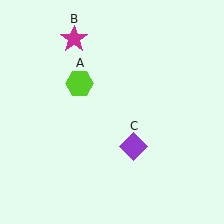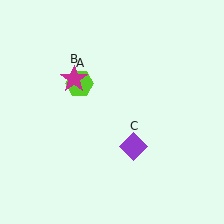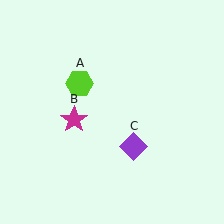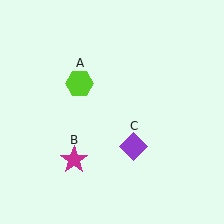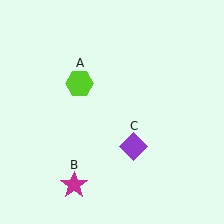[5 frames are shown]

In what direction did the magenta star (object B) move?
The magenta star (object B) moved down.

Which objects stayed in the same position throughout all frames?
Lime hexagon (object A) and purple diamond (object C) remained stationary.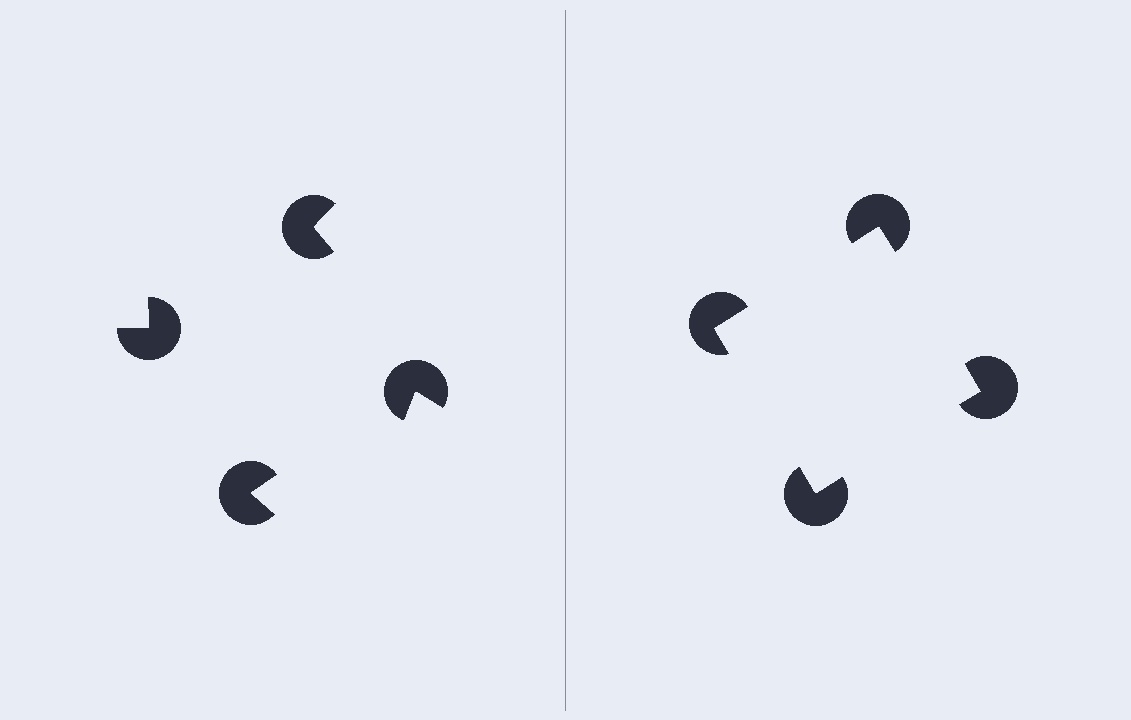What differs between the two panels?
The pac-man discs are positioned identically on both sides; only the wedge orientations differ. On the right they align to a square; on the left they are misaligned.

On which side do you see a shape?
An illusory square appears on the right side. On the left side the wedge cuts are rotated, so no coherent shape forms.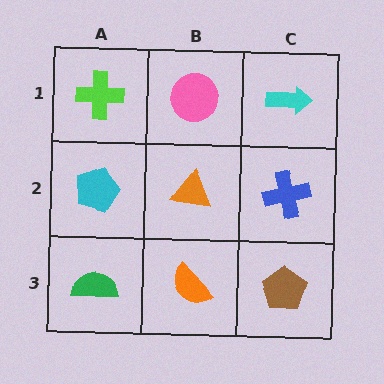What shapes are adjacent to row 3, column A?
A cyan pentagon (row 2, column A), an orange semicircle (row 3, column B).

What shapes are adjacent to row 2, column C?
A cyan arrow (row 1, column C), a brown pentagon (row 3, column C), an orange triangle (row 2, column B).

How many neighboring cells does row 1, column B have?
3.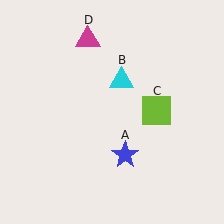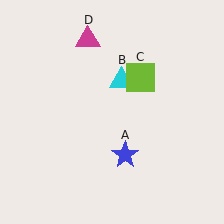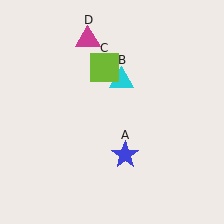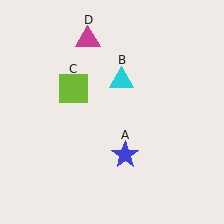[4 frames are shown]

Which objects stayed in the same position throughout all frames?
Blue star (object A) and cyan triangle (object B) and magenta triangle (object D) remained stationary.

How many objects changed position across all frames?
1 object changed position: lime square (object C).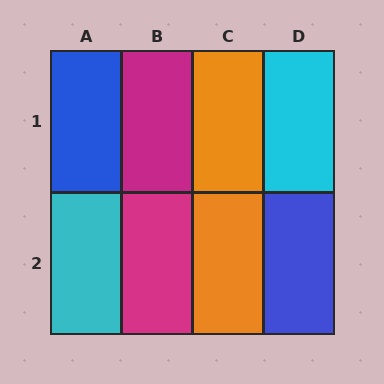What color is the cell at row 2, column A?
Cyan.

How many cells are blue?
2 cells are blue.